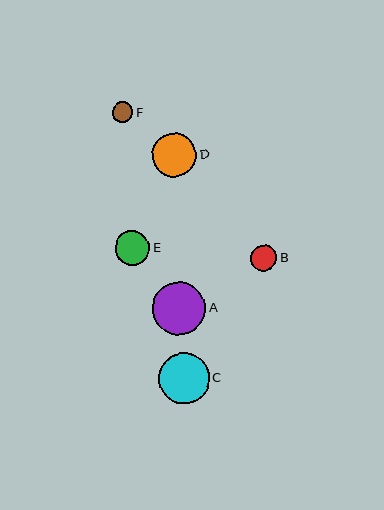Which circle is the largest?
Circle A is the largest with a size of approximately 53 pixels.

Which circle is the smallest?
Circle F is the smallest with a size of approximately 21 pixels.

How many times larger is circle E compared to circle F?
Circle E is approximately 1.7 times the size of circle F.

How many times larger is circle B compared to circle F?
Circle B is approximately 1.3 times the size of circle F.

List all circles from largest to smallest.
From largest to smallest: A, C, D, E, B, F.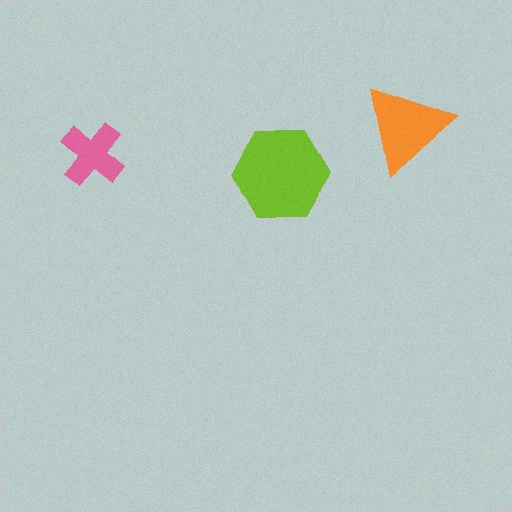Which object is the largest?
The lime hexagon.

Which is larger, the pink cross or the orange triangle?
The orange triangle.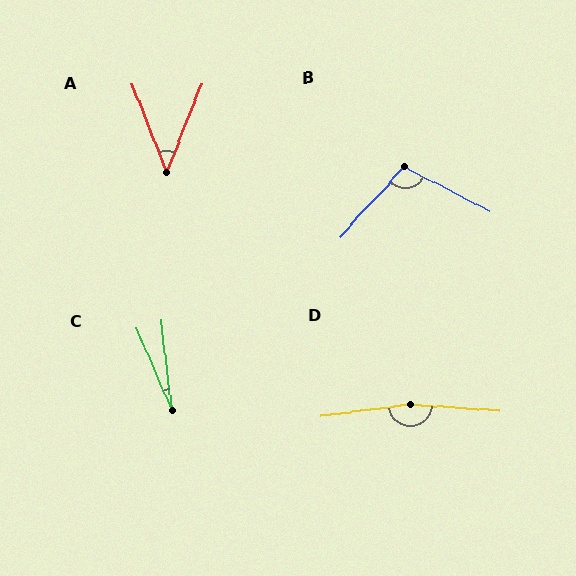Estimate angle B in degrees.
Approximately 105 degrees.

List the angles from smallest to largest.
C (17°), A (43°), B (105°), D (169°).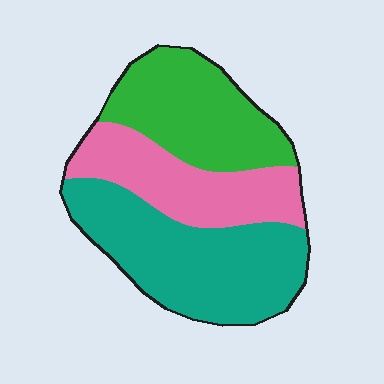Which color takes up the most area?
Teal, at roughly 40%.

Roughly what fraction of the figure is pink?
Pink covers roughly 25% of the figure.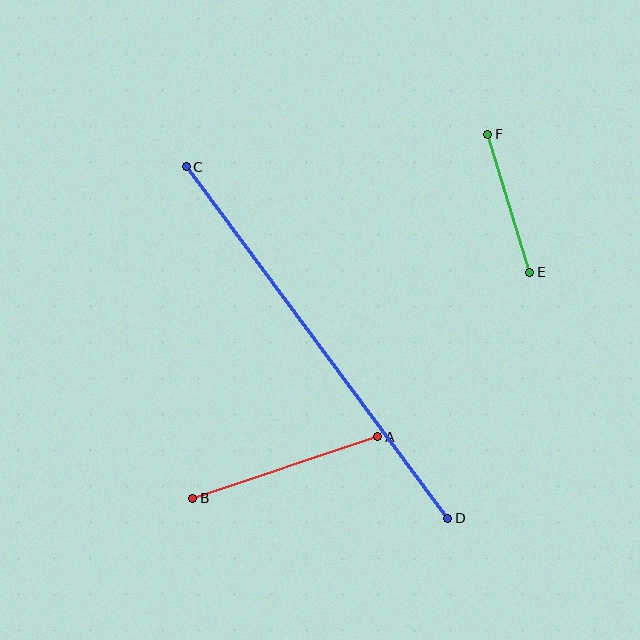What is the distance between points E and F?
The distance is approximately 144 pixels.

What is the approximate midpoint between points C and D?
The midpoint is at approximately (317, 343) pixels.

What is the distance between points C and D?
The distance is approximately 438 pixels.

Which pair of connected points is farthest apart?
Points C and D are farthest apart.